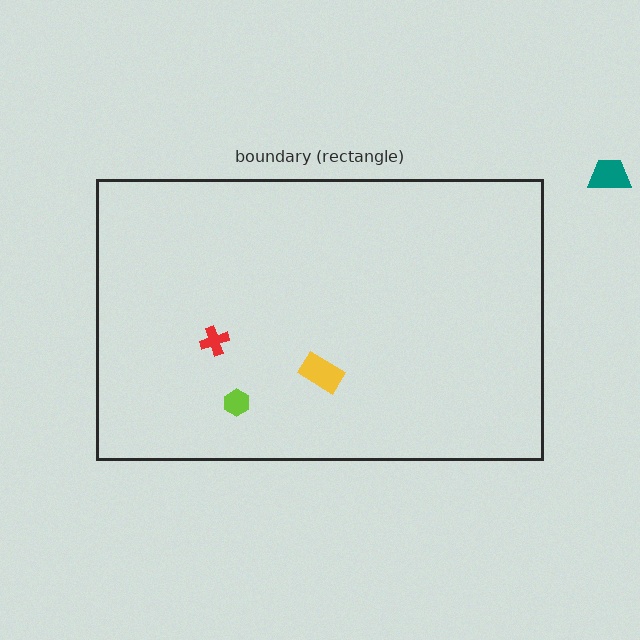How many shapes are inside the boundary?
3 inside, 1 outside.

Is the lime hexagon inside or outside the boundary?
Inside.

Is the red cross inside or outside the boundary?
Inside.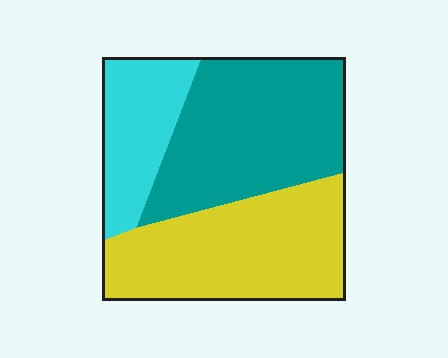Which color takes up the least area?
Cyan, at roughly 20%.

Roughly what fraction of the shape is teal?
Teal takes up between a quarter and a half of the shape.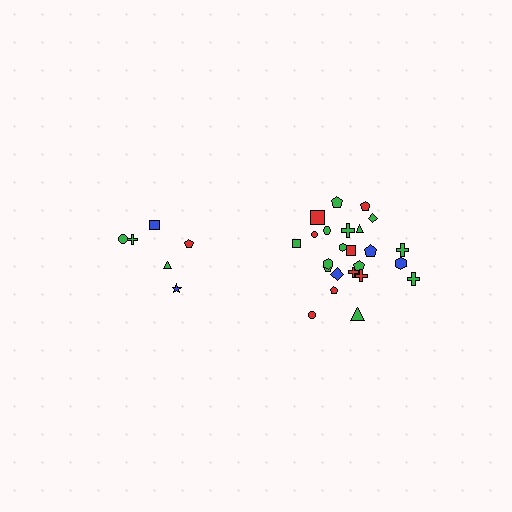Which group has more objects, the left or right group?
The right group.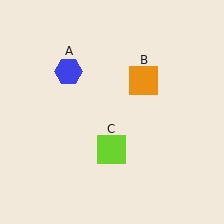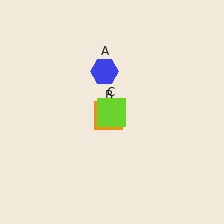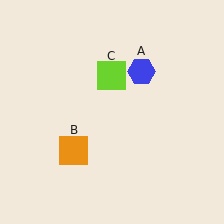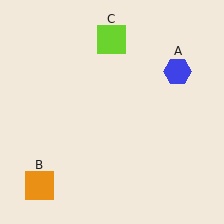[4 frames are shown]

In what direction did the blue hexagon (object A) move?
The blue hexagon (object A) moved right.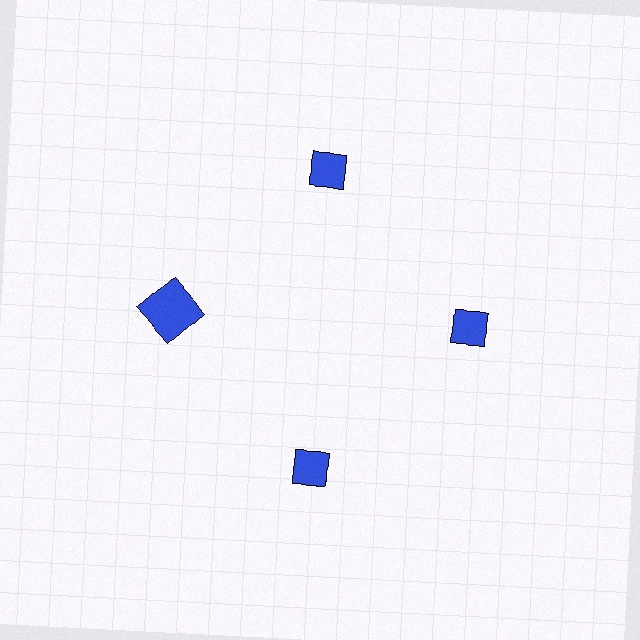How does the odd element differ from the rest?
It has a different shape: square instead of diamond.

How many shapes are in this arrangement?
There are 4 shapes arranged in a ring pattern.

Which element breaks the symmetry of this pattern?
The blue square at roughly the 9 o'clock position breaks the symmetry. All other shapes are blue diamonds.